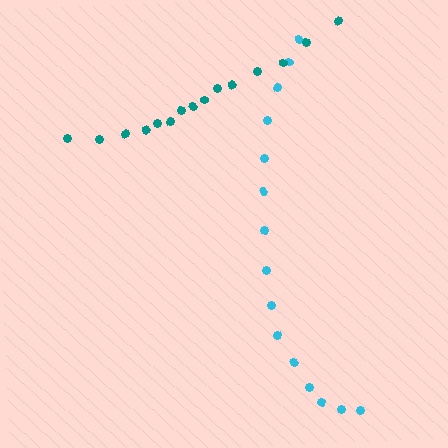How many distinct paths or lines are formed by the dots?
There are 2 distinct paths.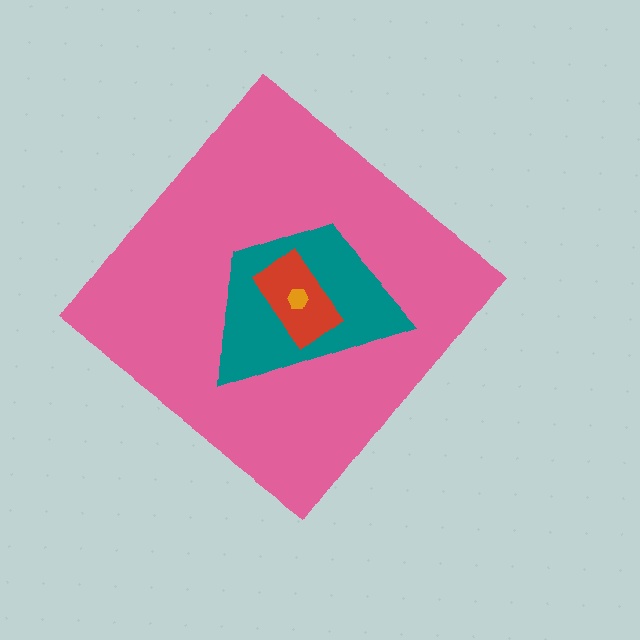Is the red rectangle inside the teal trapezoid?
Yes.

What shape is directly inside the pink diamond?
The teal trapezoid.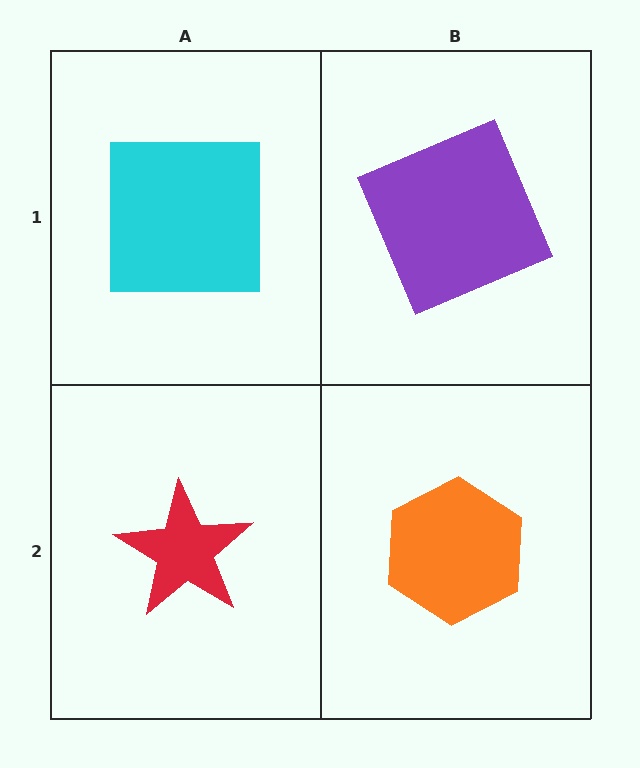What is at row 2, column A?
A red star.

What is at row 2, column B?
An orange hexagon.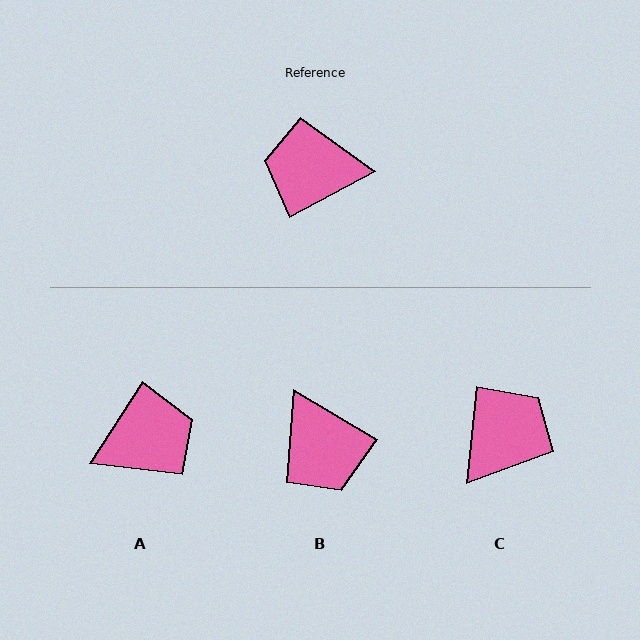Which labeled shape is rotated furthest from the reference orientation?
A, about 151 degrees away.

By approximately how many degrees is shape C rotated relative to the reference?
Approximately 124 degrees clockwise.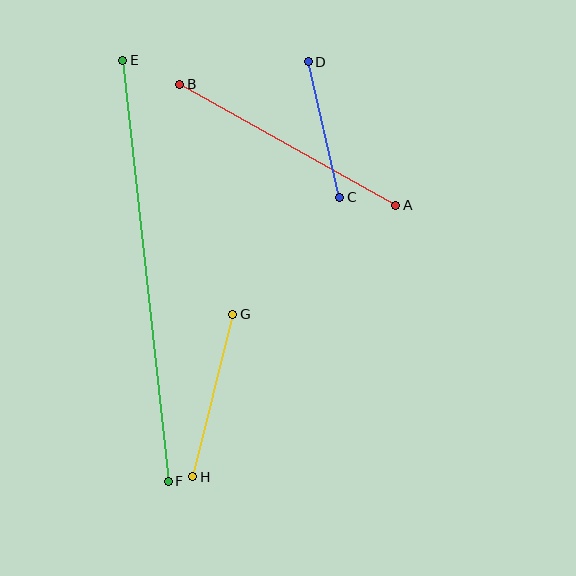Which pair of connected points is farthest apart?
Points E and F are farthest apart.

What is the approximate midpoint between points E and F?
The midpoint is at approximately (145, 271) pixels.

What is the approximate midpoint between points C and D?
The midpoint is at approximately (324, 129) pixels.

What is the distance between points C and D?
The distance is approximately 139 pixels.